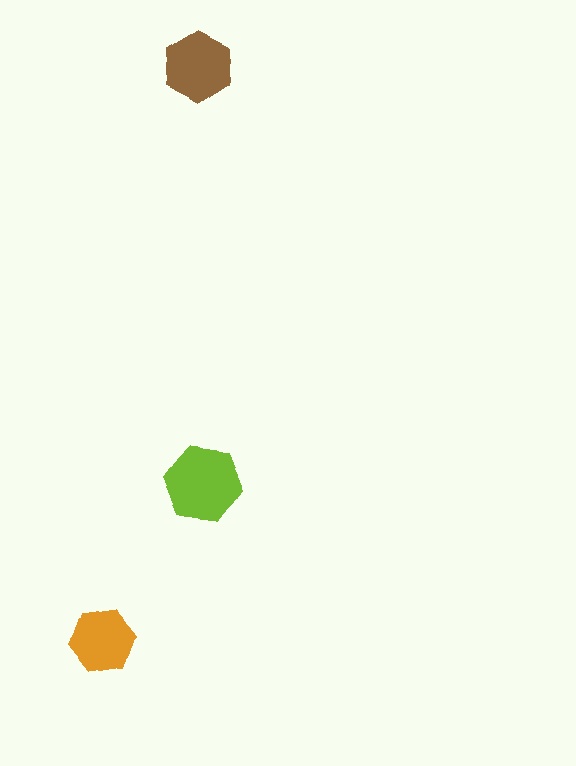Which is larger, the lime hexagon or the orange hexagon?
The lime one.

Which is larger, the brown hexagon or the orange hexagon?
The brown one.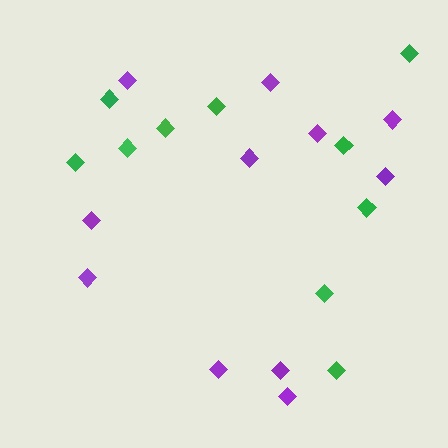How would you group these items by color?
There are 2 groups: one group of green diamonds (10) and one group of purple diamonds (11).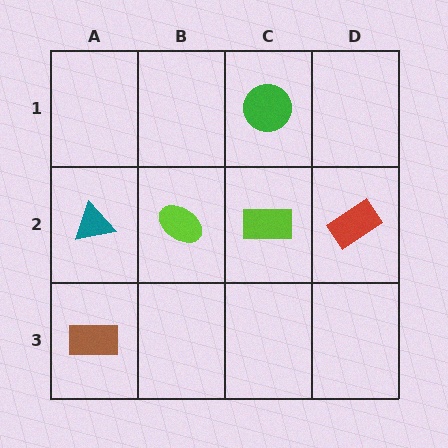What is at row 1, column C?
A green circle.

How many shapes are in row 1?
1 shape.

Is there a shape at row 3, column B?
No, that cell is empty.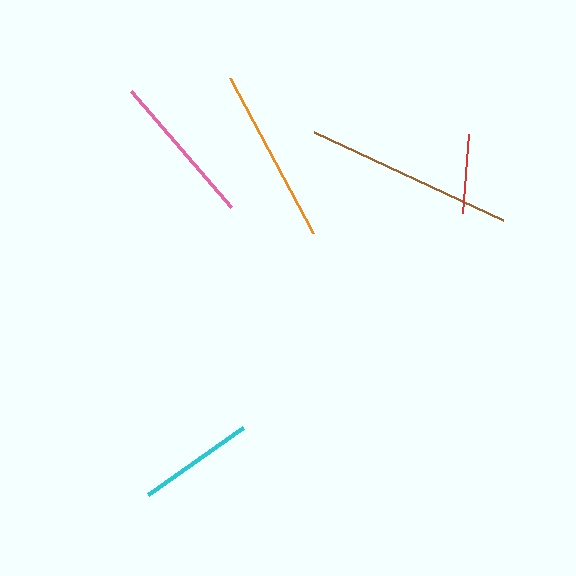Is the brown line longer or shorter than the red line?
The brown line is longer than the red line.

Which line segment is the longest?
The brown line is the longest at approximately 209 pixels.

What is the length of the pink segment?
The pink segment is approximately 153 pixels long.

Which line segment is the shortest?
The red line is the shortest at approximately 80 pixels.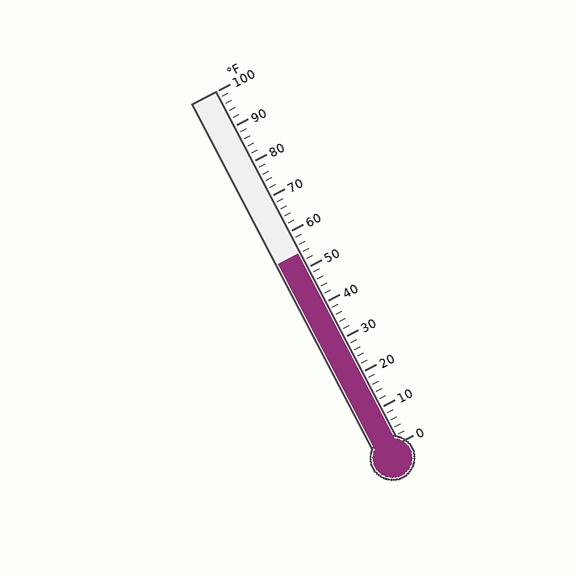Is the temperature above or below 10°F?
The temperature is above 10°F.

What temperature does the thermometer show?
The thermometer shows approximately 54°F.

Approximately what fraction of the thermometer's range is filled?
The thermometer is filled to approximately 55% of its range.